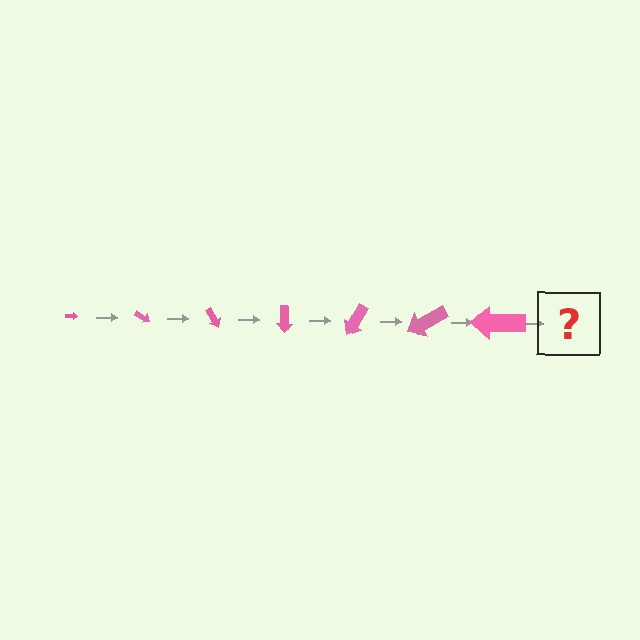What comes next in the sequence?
The next element should be an arrow, larger than the previous one and rotated 210 degrees from the start.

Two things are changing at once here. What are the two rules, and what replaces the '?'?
The two rules are that the arrow grows larger each step and it rotates 30 degrees each step. The '?' should be an arrow, larger than the previous one and rotated 210 degrees from the start.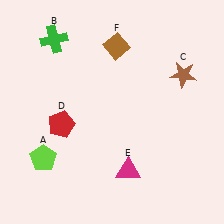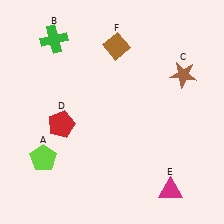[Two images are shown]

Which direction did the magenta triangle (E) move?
The magenta triangle (E) moved right.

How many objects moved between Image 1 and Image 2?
1 object moved between the two images.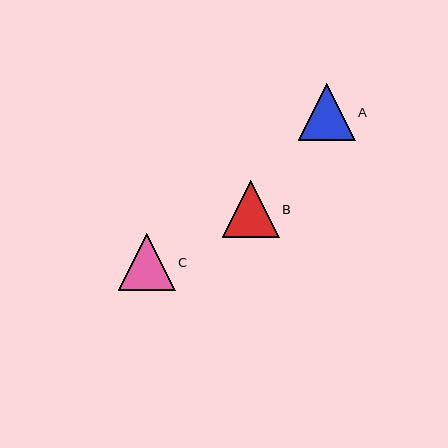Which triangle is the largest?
Triangle C is the largest with a size of approximately 57 pixels.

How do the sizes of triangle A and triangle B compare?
Triangle A and triangle B are approximately the same size.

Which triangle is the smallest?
Triangle B is the smallest with a size of approximately 57 pixels.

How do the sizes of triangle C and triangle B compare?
Triangle C and triangle B are approximately the same size.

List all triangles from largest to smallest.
From largest to smallest: C, A, B.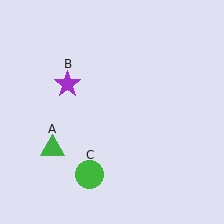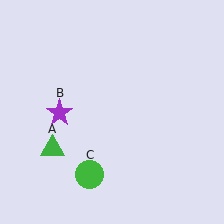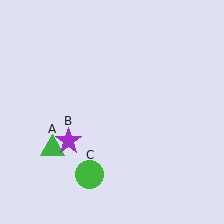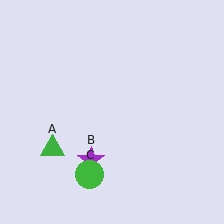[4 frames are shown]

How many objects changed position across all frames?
1 object changed position: purple star (object B).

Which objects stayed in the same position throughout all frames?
Green triangle (object A) and green circle (object C) remained stationary.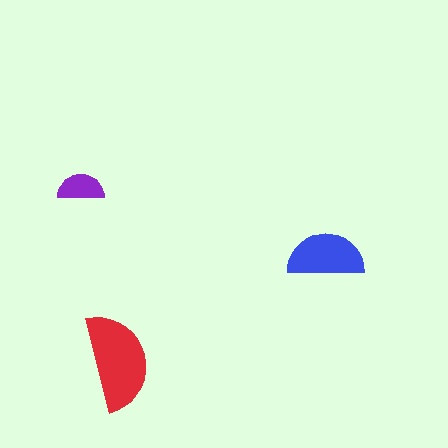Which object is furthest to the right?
The blue semicircle is rightmost.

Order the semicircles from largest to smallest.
the red one, the blue one, the purple one.